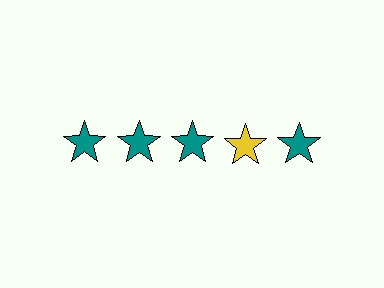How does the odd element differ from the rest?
It has a different color: yellow instead of teal.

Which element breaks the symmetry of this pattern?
The yellow star in the top row, second from right column breaks the symmetry. All other shapes are teal stars.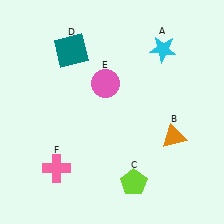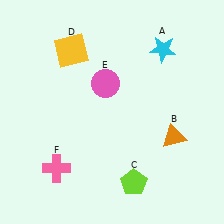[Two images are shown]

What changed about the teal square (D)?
In Image 1, D is teal. In Image 2, it changed to yellow.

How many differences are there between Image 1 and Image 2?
There is 1 difference between the two images.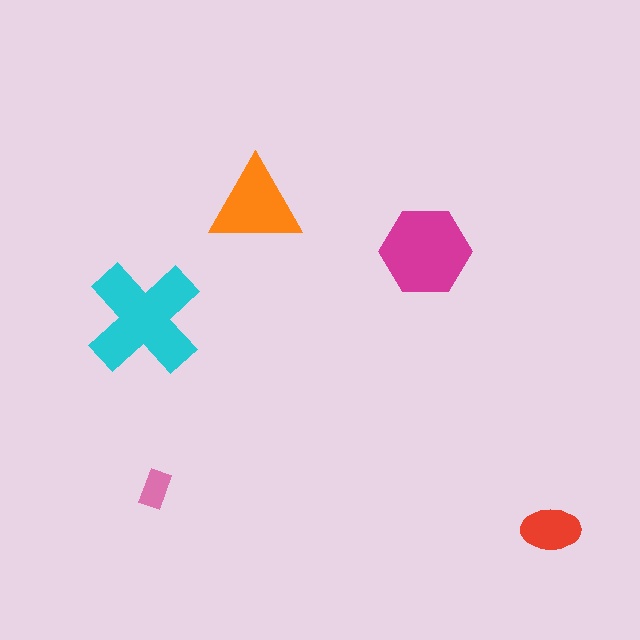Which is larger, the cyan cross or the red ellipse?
The cyan cross.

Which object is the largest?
The cyan cross.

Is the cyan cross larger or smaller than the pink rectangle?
Larger.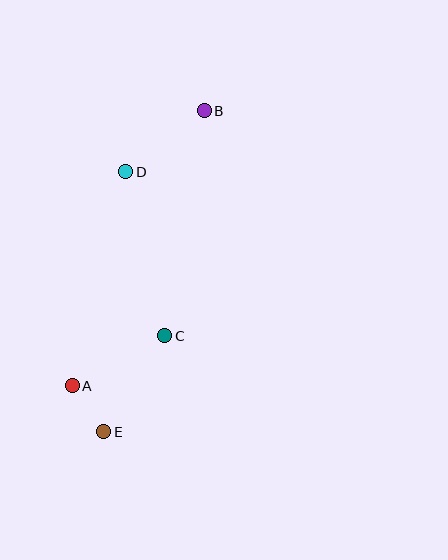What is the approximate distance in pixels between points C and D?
The distance between C and D is approximately 169 pixels.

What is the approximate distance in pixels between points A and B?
The distance between A and B is approximately 305 pixels.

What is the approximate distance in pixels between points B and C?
The distance between B and C is approximately 228 pixels.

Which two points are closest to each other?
Points A and E are closest to each other.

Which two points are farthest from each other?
Points B and E are farthest from each other.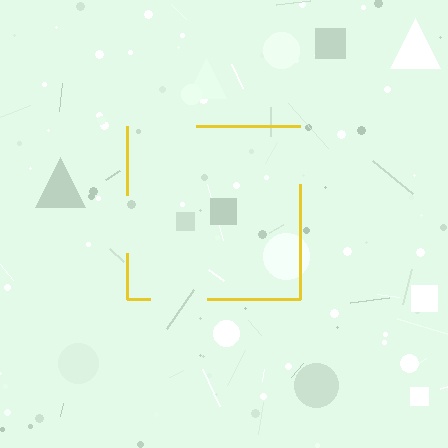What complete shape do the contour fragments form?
The contour fragments form a square.